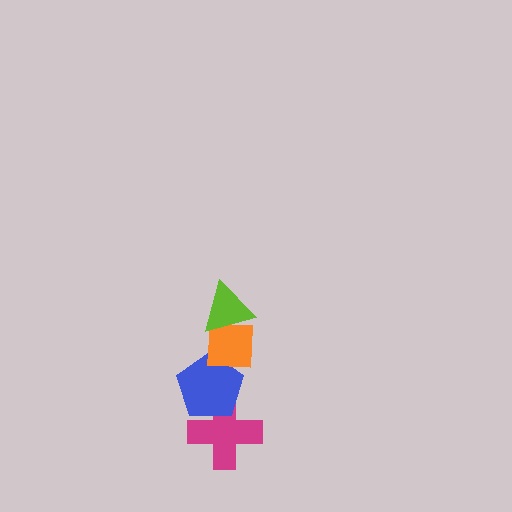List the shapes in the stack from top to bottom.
From top to bottom: the lime triangle, the orange square, the blue pentagon, the magenta cross.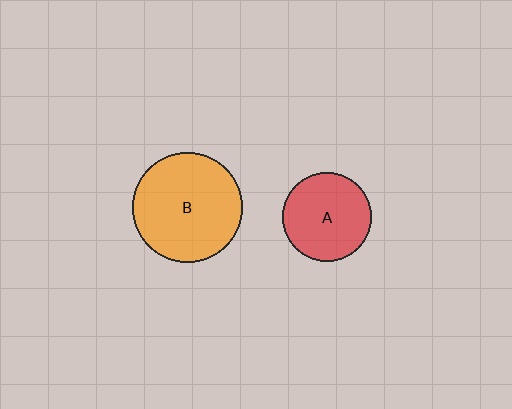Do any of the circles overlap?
No, none of the circles overlap.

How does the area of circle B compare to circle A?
Approximately 1.5 times.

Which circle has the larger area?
Circle B (orange).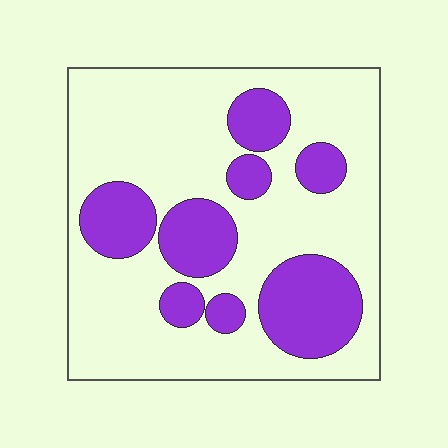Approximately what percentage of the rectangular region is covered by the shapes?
Approximately 30%.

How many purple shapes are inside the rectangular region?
8.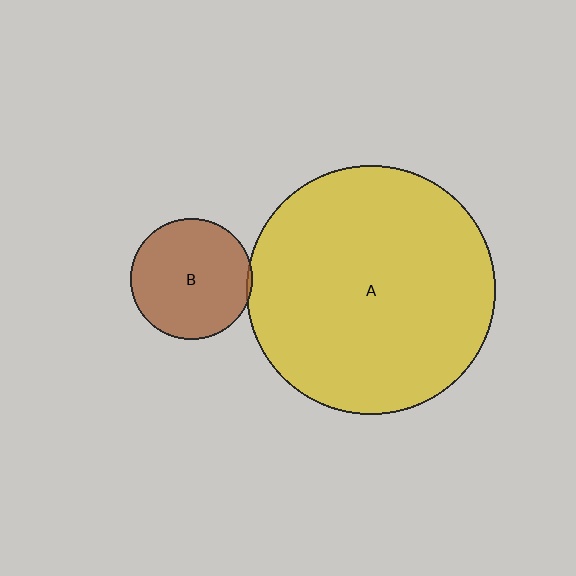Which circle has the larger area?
Circle A (yellow).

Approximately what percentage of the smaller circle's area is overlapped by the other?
Approximately 5%.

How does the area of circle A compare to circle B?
Approximately 4.2 times.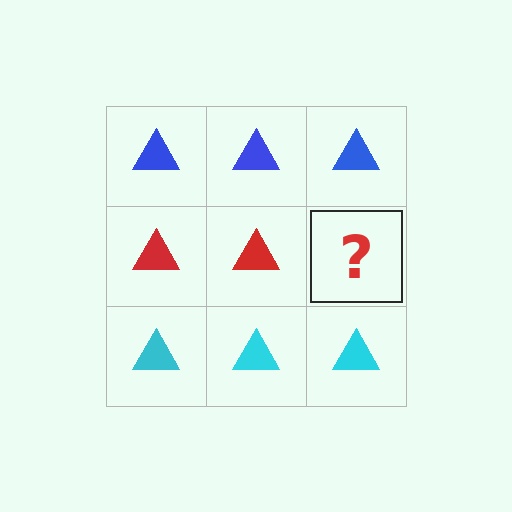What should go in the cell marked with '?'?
The missing cell should contain a red triangle.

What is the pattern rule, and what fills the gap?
The rule is that each row has a consistent color. The gap should be filled with a red triangle.